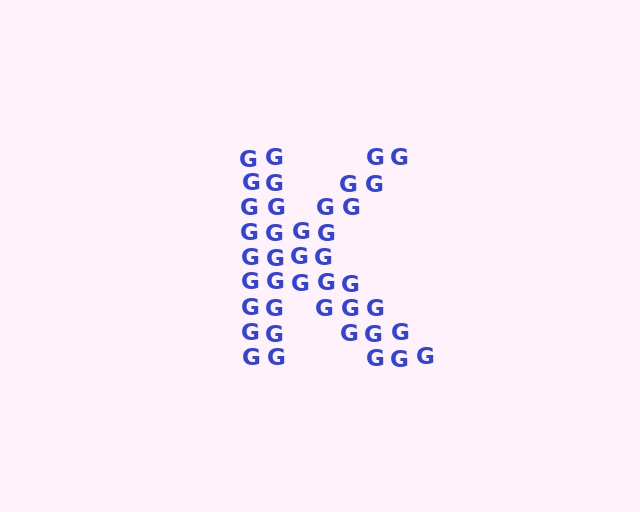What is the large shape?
The large shape is the letter K.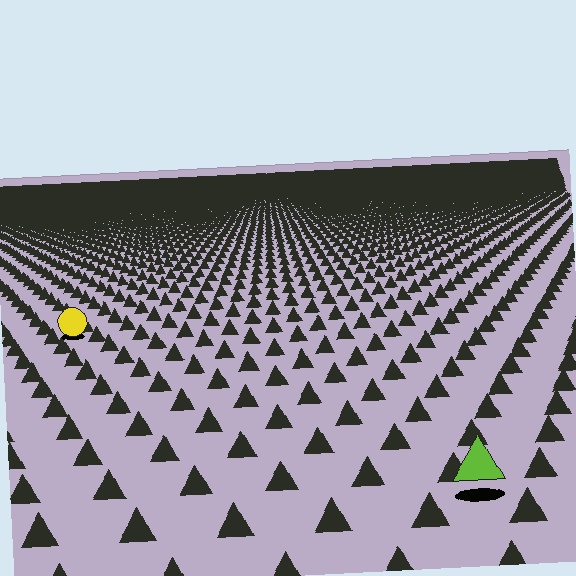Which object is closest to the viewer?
The lime triangle is closest. The texture marks near it are larger and more spread out.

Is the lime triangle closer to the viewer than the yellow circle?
Yes. The lime triangle is closer — you can tell from the texture gradient: the ground texture is coarser near it.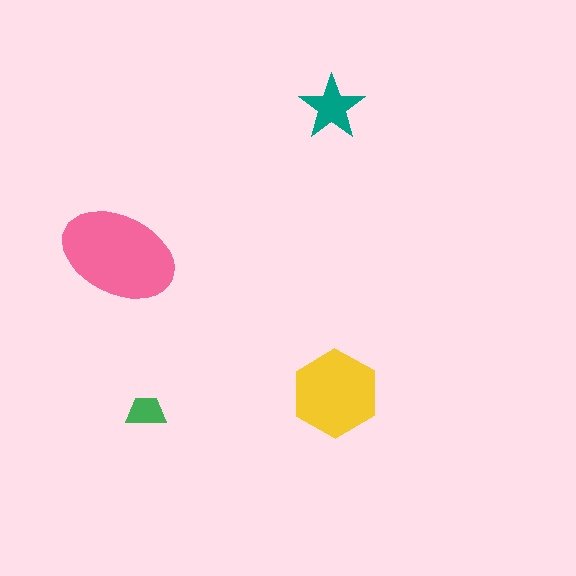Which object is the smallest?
The green trapezoid.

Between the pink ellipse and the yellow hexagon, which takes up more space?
The pink ellipse.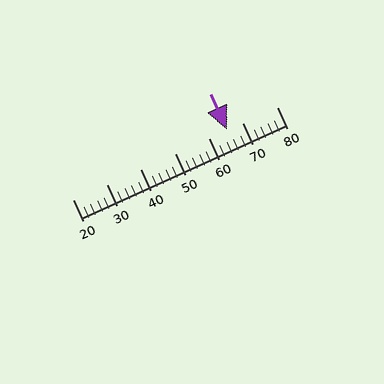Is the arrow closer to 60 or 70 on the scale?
The arrow is closer to 70.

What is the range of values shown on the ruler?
The ruler shows values from 20 to 80.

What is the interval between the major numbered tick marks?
The major tick marks are spaced 10 units apart.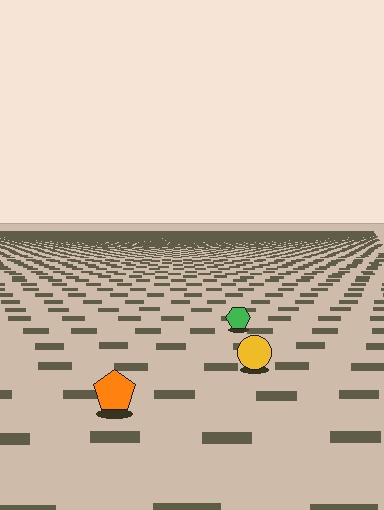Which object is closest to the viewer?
The orange pentagon is closest. The texture marks near it are larger and more spread out.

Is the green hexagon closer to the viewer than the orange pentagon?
No. The orange pentagon is closer — you can tell from the texture gradient: the ground texture is coarser near it.